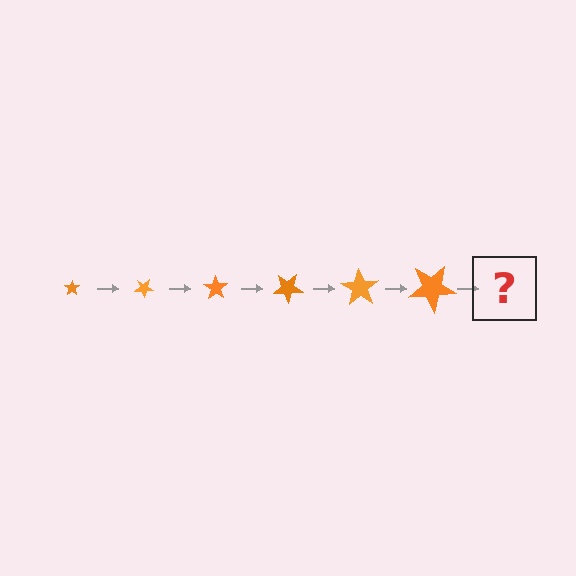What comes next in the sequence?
The next element should be a star, larger than the previous one and rotated 210 degrees from the start.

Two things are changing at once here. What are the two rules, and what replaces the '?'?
The two rules are that the star grows larger each step and it rotates 35 degrees each step. The '?' should be a star, larger than the previous one and rotated 210 degrees from the start.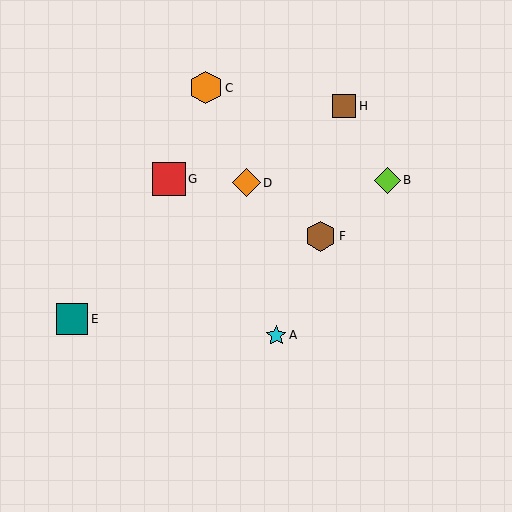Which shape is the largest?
The red square (labeled G) is the largest.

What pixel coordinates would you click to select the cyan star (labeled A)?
Click at (276, 335) to select the cyan star A.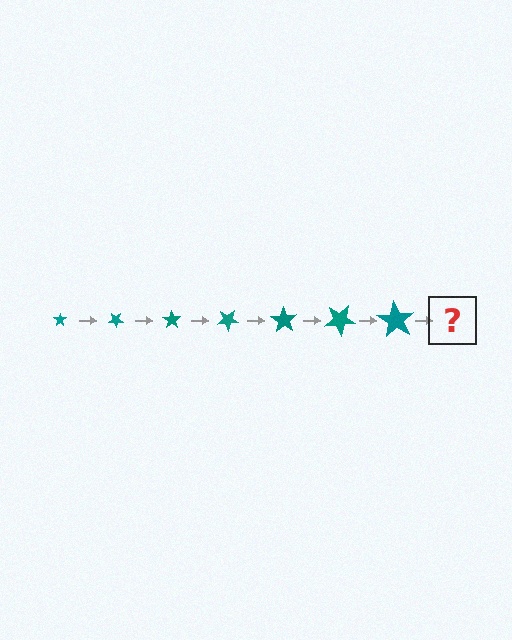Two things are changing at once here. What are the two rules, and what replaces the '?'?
The two rules are that the star grows larger each step and it rotates 35 degrees each step. The '?' should be a star, larger than the previous one and rotated 245 degrees from the start.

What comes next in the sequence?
The next element should be a star, larger than the previous one and rotated 245 degrees from the start.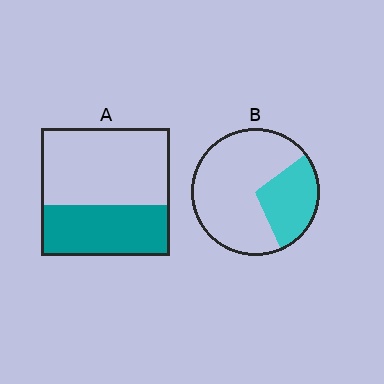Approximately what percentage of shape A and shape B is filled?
A is approximately 40% and B is approximately 30%.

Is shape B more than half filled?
No.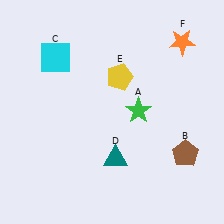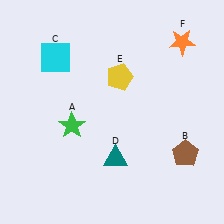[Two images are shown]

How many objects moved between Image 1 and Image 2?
1 object moved between the two images.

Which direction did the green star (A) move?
The green star (A) moved left.